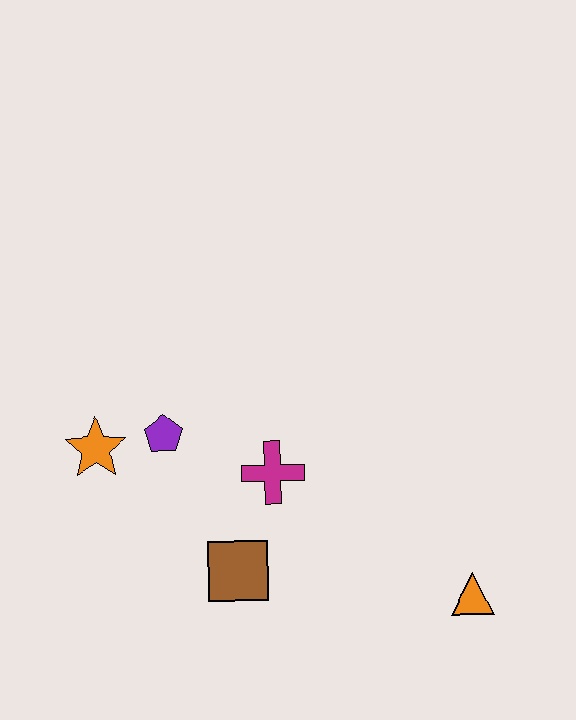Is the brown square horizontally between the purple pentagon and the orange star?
No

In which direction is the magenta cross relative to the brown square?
The magenta cross is above the brown square.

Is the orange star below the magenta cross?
No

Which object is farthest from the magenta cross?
The orange triangle is farthest from the magenta cross.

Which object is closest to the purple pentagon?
The orange star is closest to the purple pentagon.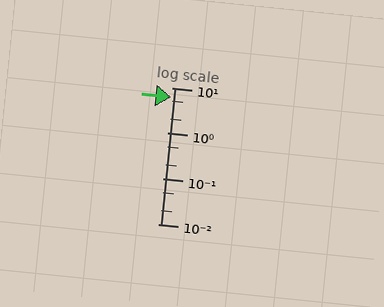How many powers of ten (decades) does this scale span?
The scale spans 3 decades, from 0.01 to 10.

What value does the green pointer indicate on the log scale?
The pointer indicates approximately 6.3.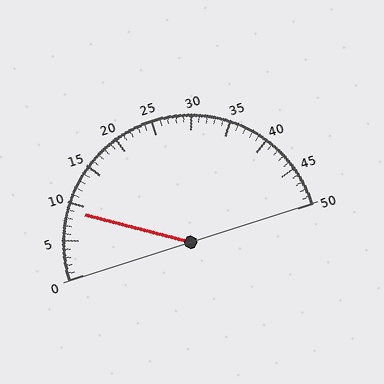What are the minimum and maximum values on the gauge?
The gauge ranges from 0 to 50.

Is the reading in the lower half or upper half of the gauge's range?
The reading is in the lower half of the range (0 to 50).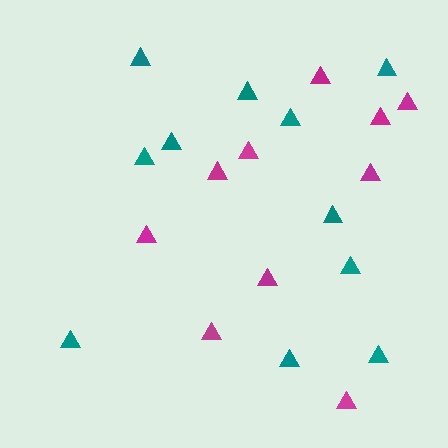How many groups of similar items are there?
There are 2 groups: one group of teal triangles (11) and one group of magenta triangles (10).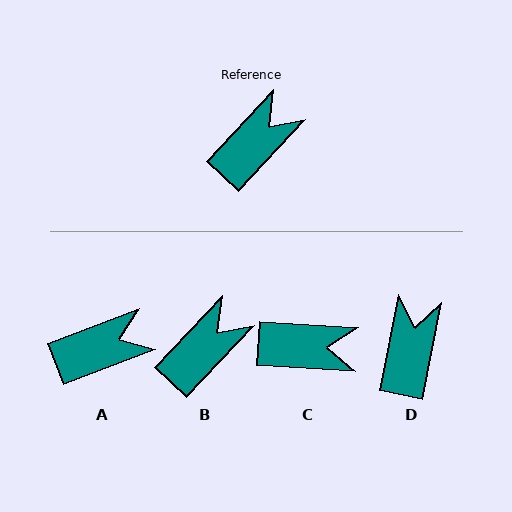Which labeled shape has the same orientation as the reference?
B.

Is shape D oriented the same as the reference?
No, it is off by about 32 degrees.